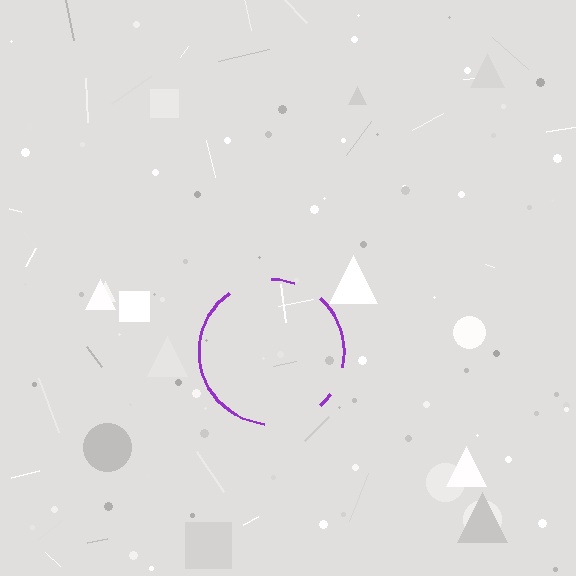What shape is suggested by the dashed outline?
The dashed outline suggests a circle.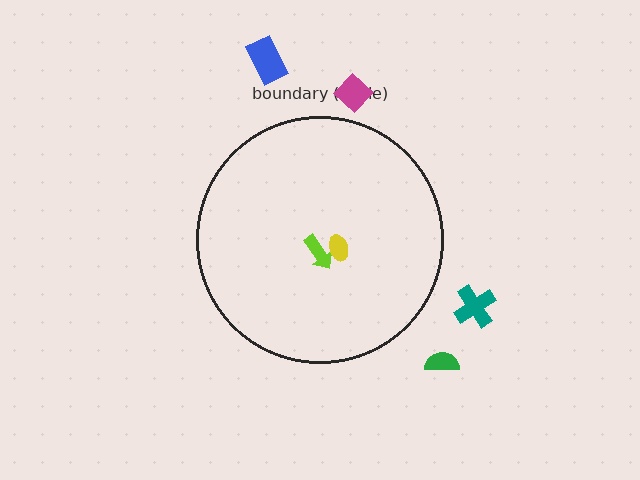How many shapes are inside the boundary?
2 inside, 4 outside.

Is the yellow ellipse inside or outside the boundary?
Inside.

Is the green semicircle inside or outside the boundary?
Outside.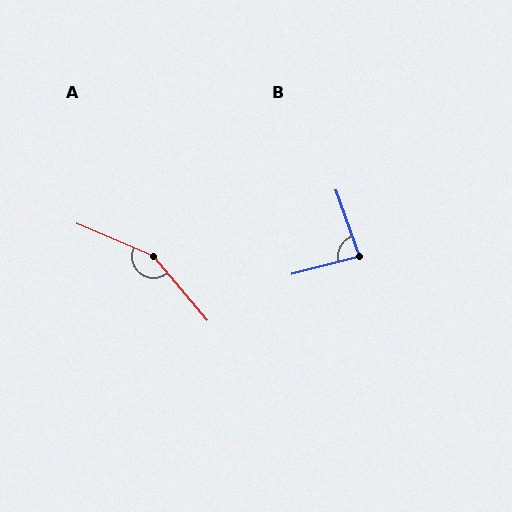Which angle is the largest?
A, at approximately 153 degrees.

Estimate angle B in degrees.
Approximately 85 degrees.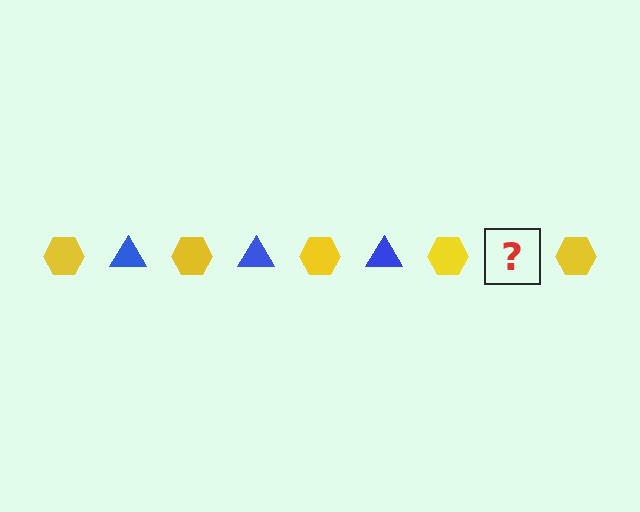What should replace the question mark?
The question mark should be replaced with a blue triangle.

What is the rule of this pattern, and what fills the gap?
The rule is that the pattern alternates between yellow hexagon and blue triangle. The gap should be filled with a blue triangle.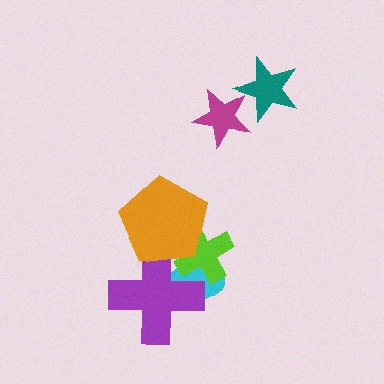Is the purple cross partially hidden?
Yes, it is partially covered by another shape.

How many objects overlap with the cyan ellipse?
2 objects overlap with the cyan ellipse.